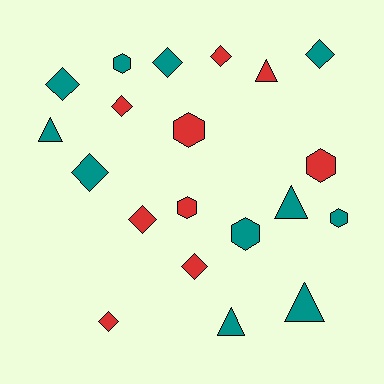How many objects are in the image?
There are 20 objects.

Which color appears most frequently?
Teal, with 11 objects.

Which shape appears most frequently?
Diamond, with 9 objects.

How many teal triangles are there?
There are 4 teal triangles.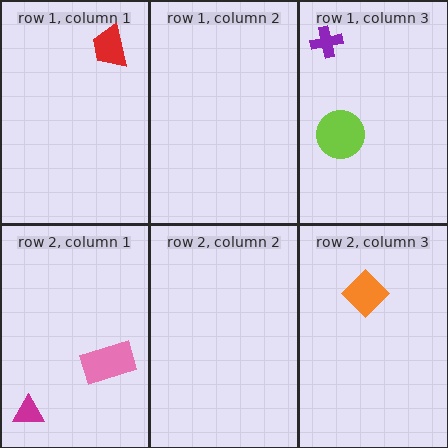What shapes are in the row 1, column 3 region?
The purple cross, the lime circle.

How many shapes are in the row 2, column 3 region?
1.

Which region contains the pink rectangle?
The row 2, column 1 region.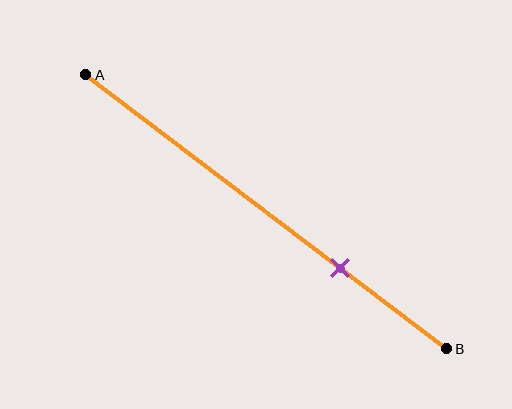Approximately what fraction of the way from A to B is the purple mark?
The purple mark is approximately 70% of the way from A to B.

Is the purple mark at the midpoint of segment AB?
No, the mark is at about 70% from A, not at the 50% midpoint.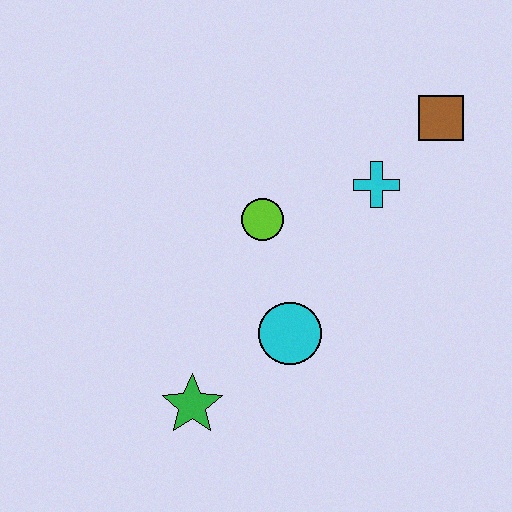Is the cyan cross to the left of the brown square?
Yes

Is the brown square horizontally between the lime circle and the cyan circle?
No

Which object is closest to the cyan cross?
The brown square is closest to the cyan cross.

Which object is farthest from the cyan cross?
The green star is farthest from the cyan cross.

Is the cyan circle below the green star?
No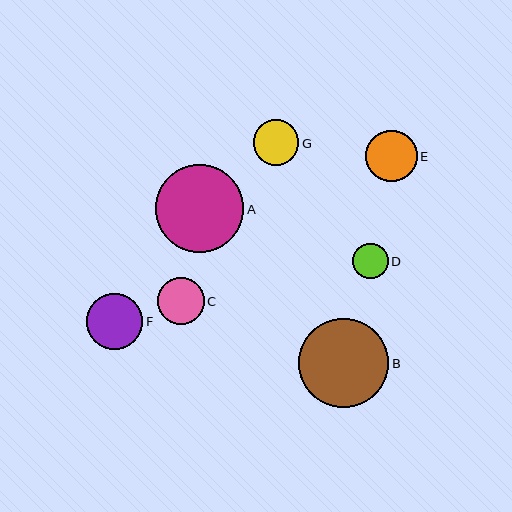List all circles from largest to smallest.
From largest to smallest: B, A, F, E, C, G, D.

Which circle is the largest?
Circle B is the largest with a size of approximately 90 pixels.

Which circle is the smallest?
Circle D is the smallest with a size of approximately 36 pixels.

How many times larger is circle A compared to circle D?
Circle A is approximately 2.5 times the size of circle D.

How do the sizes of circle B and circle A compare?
Circle B and circle A are approximately the same size.